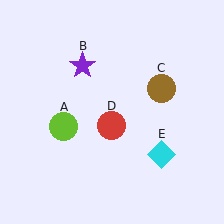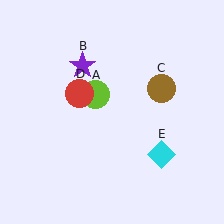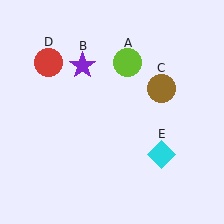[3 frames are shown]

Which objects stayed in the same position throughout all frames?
Purple star (object B) and brown circle (object C) and cyan diamond (object E) remained stationary.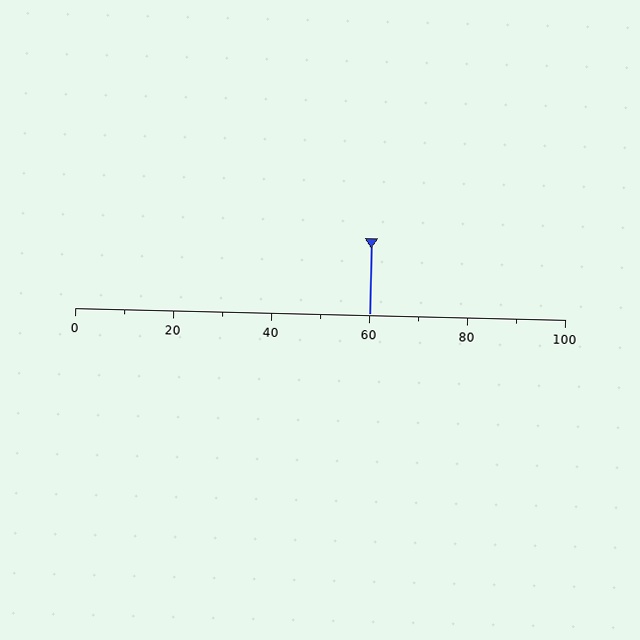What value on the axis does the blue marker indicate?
The marker indicates approximately 60.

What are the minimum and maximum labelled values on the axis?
The axis runs from 0 to 100.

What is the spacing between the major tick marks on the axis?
The major ticks are spaced 20 apart.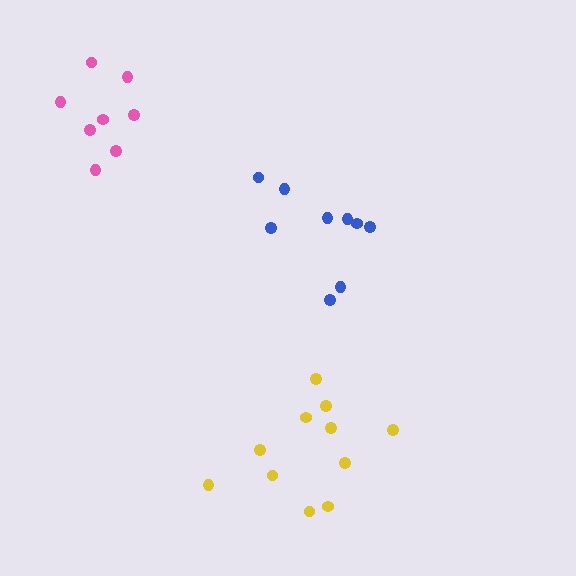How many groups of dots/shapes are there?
There are 3 groups.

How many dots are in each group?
Group 1: 9 dots, Group 2: 8 dots, Group 3: 11 dots (28 total).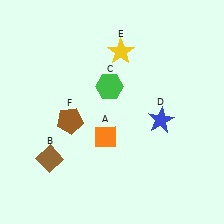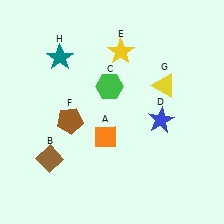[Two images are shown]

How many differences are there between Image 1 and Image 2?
There are 2 differences between the two images.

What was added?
A yellow triangle (G), a teal star (H) were added in Image 2.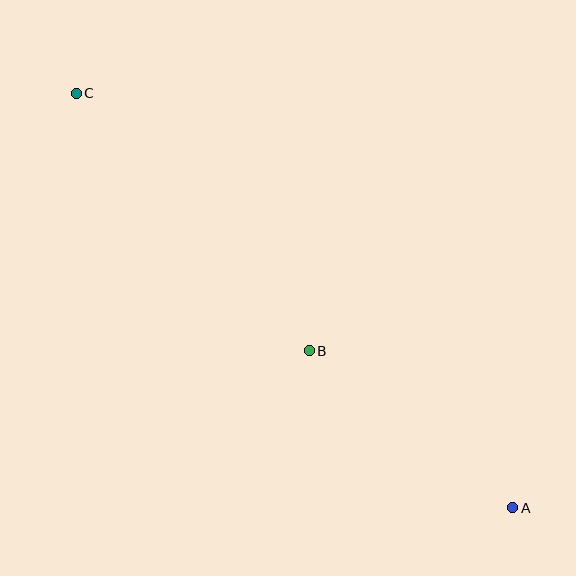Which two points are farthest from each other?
Points A and C are farthest from each other.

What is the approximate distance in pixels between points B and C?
The distance between B and C is approximately 347 pixels.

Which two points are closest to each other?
Points A and B are closest to each other.